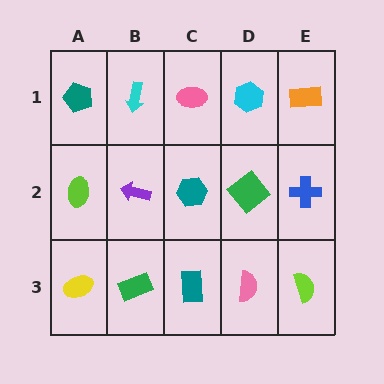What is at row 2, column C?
A teal hexagon.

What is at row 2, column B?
A purple arrow.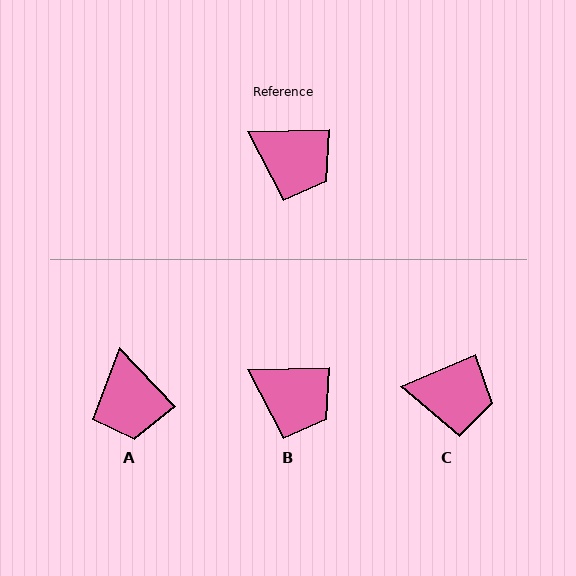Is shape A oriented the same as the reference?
No, it is off by about 48 degrees.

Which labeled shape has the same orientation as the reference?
B.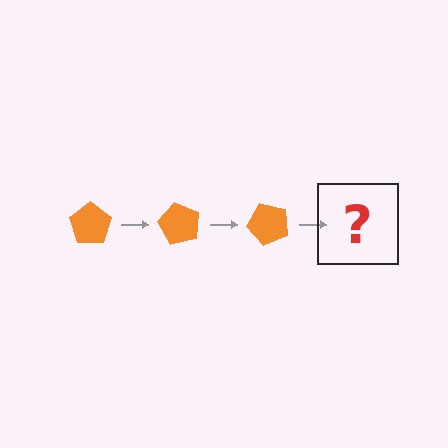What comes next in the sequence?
The next element should be an orange pentagon rotated 180 degrees.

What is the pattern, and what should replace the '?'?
The pattern is that the pentagon rotates 60 degrees each step. The '?' should be an orange pentagon rotated 180 degrees.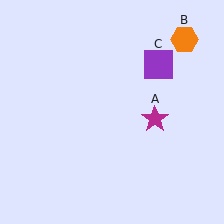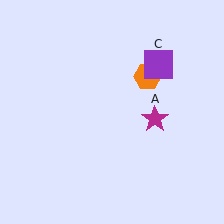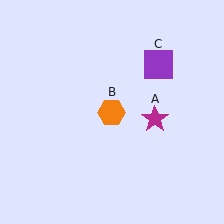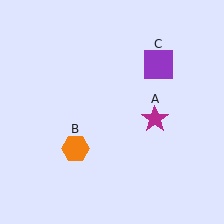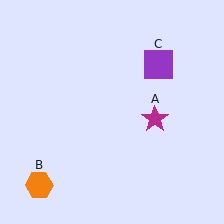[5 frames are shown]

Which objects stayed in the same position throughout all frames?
Magenta star (object A) and purple square (object C) remained stationary.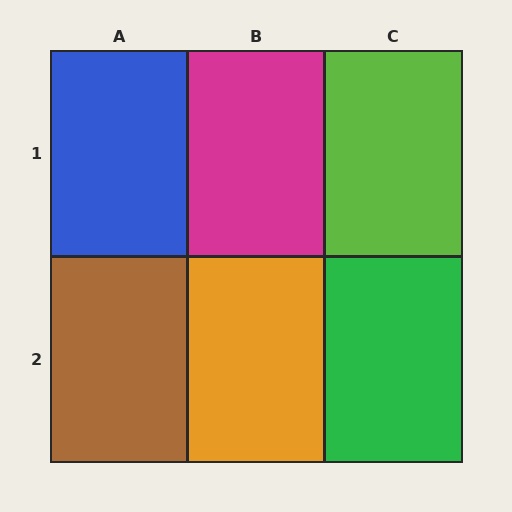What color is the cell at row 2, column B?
Orange.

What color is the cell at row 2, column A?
Brown.